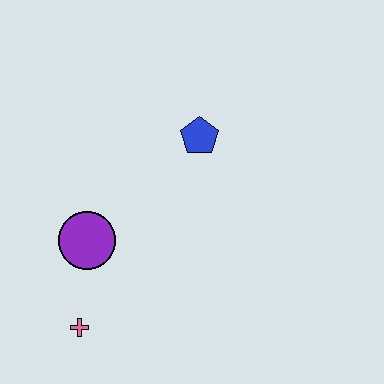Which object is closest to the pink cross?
The purple circle is closest to the pink cross.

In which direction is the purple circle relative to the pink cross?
The purple circle is above the pink cross.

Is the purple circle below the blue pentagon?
Yes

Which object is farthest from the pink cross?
The blue pentagon is farthest from the pink cross.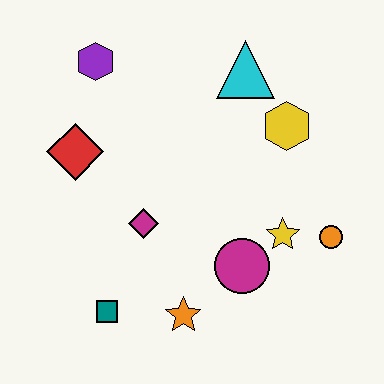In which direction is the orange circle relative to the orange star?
The orange circle is to the right of the orange star.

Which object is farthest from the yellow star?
The purple hexagon is farthest from the yellow star.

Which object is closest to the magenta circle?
The yellow star is closest to the magenta circle.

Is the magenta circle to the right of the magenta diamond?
Yes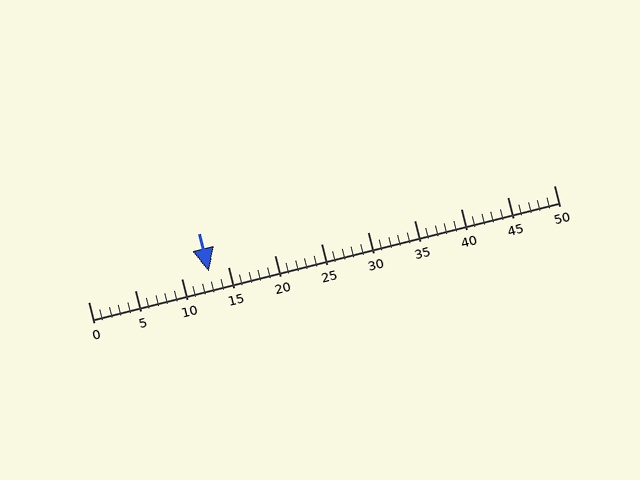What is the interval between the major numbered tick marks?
The major tick marks are spaced 5 units apart.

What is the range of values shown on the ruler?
The ruler shows values from 0 to 50.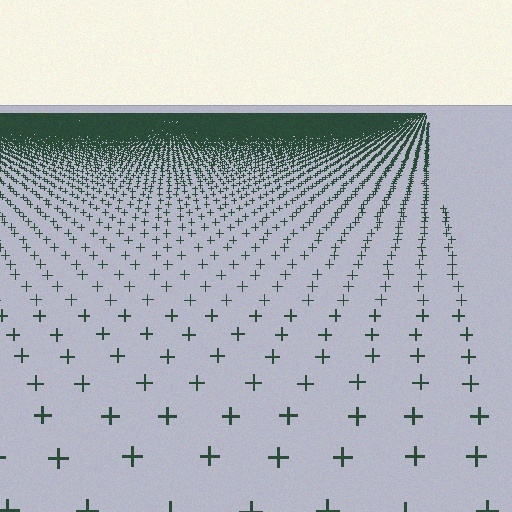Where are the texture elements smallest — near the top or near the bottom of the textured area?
Near the top.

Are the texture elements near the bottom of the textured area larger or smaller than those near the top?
Larger. Near the bottom, elements are closer to the viewer and appear at a bigger on-screen size.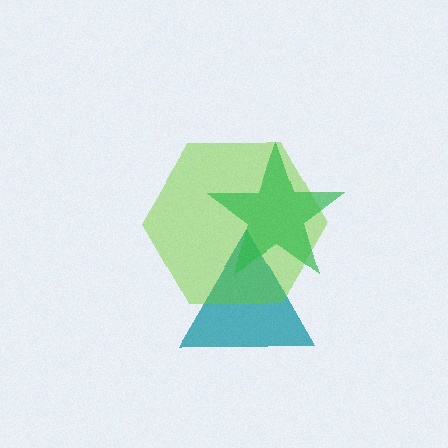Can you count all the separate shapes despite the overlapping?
Yes, there are 3 separate shapes.